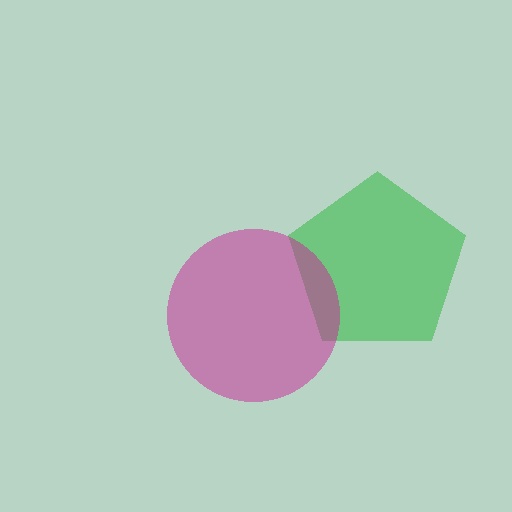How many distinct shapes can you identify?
There are 2 distinct shapes: a green pentagon, a magenta circle.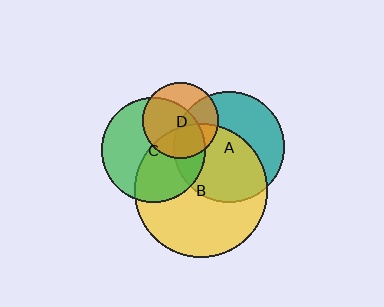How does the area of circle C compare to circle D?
Approximately 1.9 times.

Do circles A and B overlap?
Yes.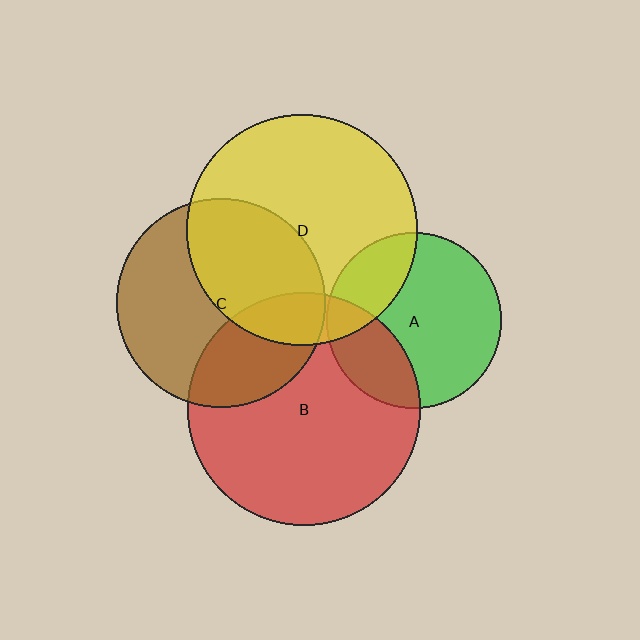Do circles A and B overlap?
Yes.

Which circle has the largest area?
Circle B (red).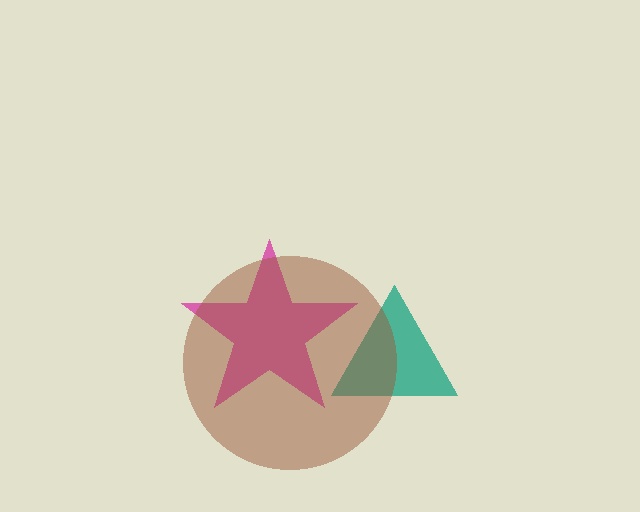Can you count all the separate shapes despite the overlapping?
Yes, there are 3 separate shapes.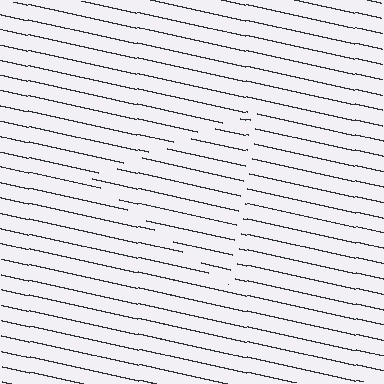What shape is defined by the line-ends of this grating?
An illusory triangle. The interior of the shape contains the same grating, shifted by half a period — the contour is defined by the phase discontinuity where line-ends from the inner and outer gratings abut.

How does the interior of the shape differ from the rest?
The interior of the shape contains the same grating, shifted by half a period — the contour is defined by the phase discontinuity where line-ends from the inner and outer gratings abut.